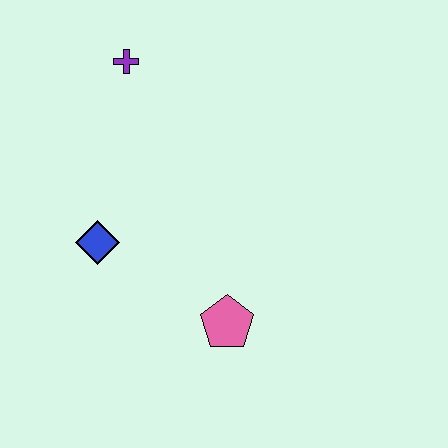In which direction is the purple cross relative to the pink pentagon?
The purple cross is above the pink pentagon.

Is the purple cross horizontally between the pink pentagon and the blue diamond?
Yes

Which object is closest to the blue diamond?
The pink pentagon is closest to the blue diamond.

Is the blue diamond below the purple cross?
Yes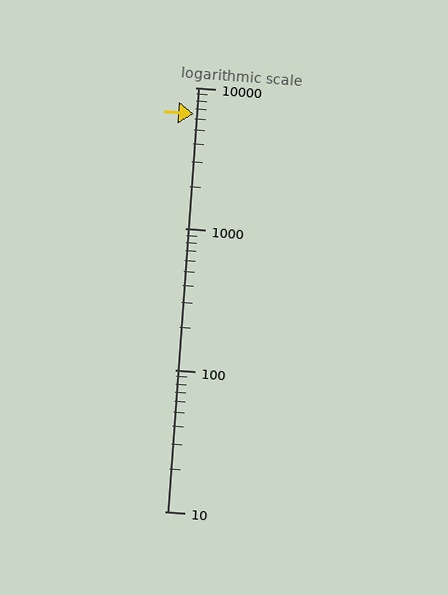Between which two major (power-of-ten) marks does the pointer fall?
The pointer is between 1000 and 10000.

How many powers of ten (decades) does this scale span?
The scale spans 3 decades, from 10 to 10000.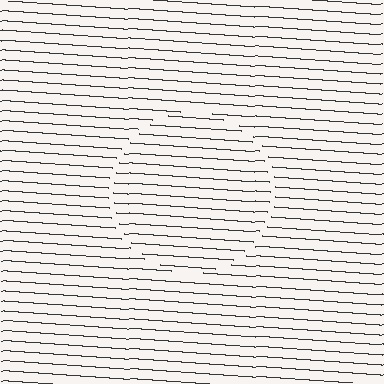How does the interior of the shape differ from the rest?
The interior of the shape contains the same grating, shifted by half a period — the contour is defined by the phase discontinuity where line-ends from the inner and outer gratings abut.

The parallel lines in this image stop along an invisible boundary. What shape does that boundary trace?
An illusory circle. The interior of the shape contains the same grating, shifted by half a period — the contour is defined by the phase discontinuity where line-ends from the inner and outer gratings abut.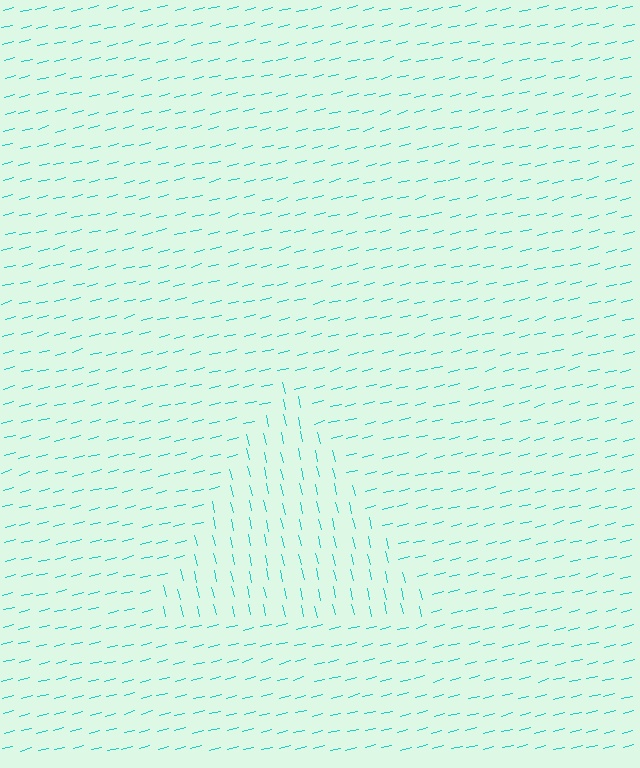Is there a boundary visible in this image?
Yes, there is a texture boundary formed by a change in line orientation.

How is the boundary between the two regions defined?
The boundary is defined purely by a change in line orientation (approximately 89 degrees difference). All lines are the same color and thickness.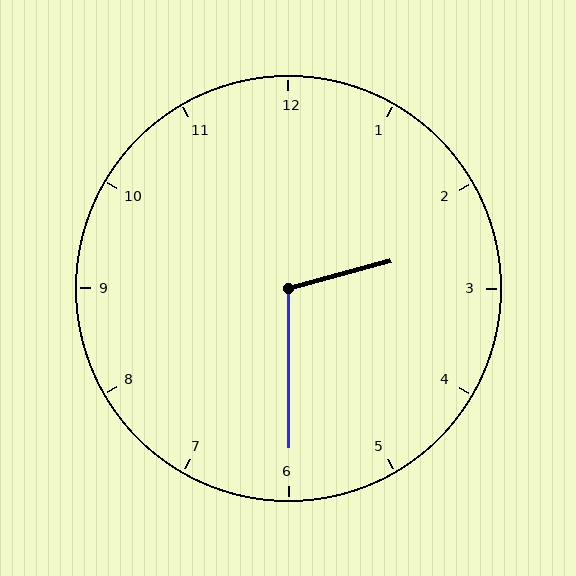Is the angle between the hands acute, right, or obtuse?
It is obtuse.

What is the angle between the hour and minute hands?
Approximately 105 degrees.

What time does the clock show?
2:30.